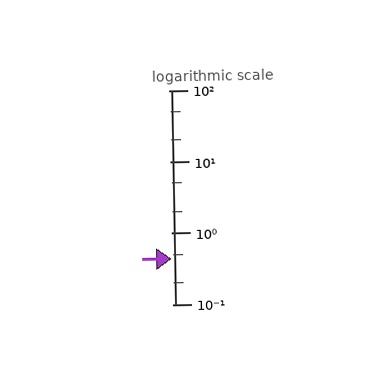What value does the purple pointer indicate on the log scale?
The pointer indicates approximately 0.43.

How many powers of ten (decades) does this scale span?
The scale spans 3 decades, from 0.1 to 100.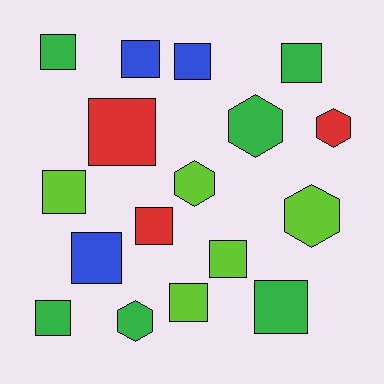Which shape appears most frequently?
Square, with 12 objects.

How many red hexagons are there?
There is 1 red hexagon.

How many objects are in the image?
There are 17 objects.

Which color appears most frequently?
Green, with 6 objects.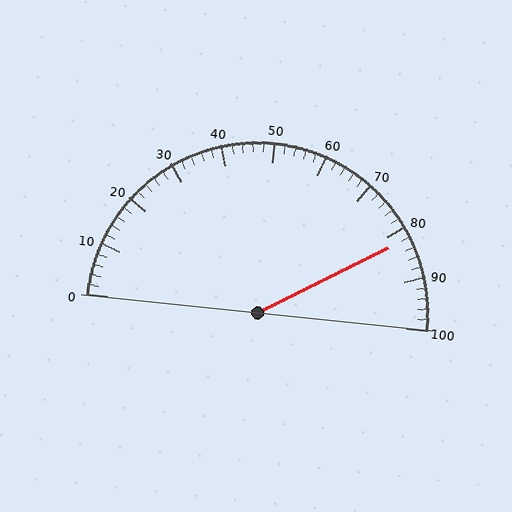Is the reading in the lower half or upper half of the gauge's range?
The reading is in the upper half of the range (0 to 100).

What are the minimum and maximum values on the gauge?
The gauge ranges from 0 to 100.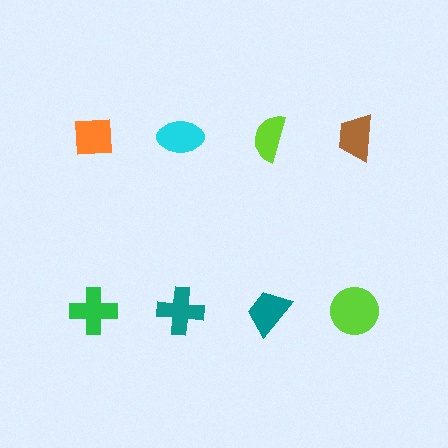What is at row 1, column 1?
An orange square.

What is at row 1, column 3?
A lime semicircle.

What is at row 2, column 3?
A teal trapezoid.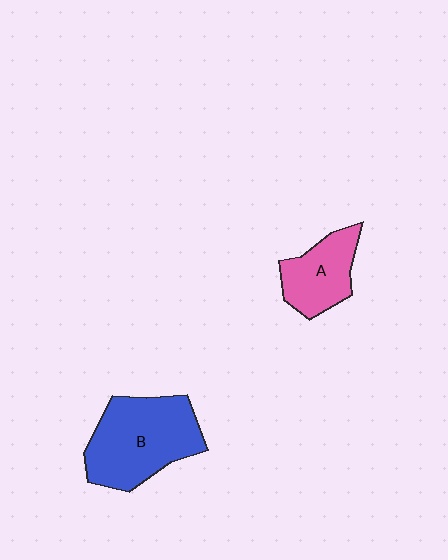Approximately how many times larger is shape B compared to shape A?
Approximately 1.8 times.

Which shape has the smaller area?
Shape A (pink).